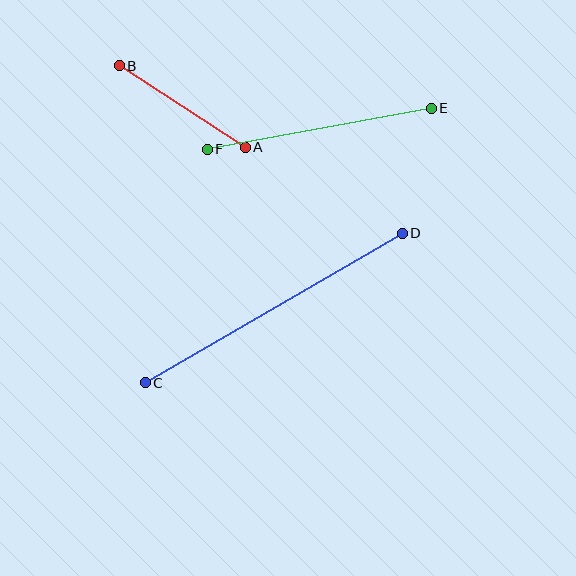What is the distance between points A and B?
The distance is approximately 150 pixels.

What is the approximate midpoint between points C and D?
The midpoint is at approximately (274, 308) pixels.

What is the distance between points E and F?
The distance is approximately 228 pixels.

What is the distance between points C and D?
The distance is approximately 297 pixels.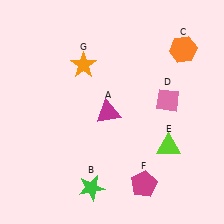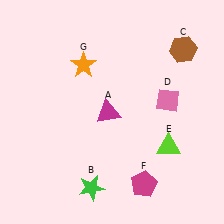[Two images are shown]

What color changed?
The hexagon (C) changed from orange in Image 1 to brown in Image 2.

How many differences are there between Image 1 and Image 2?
There is 1 difference between the two images.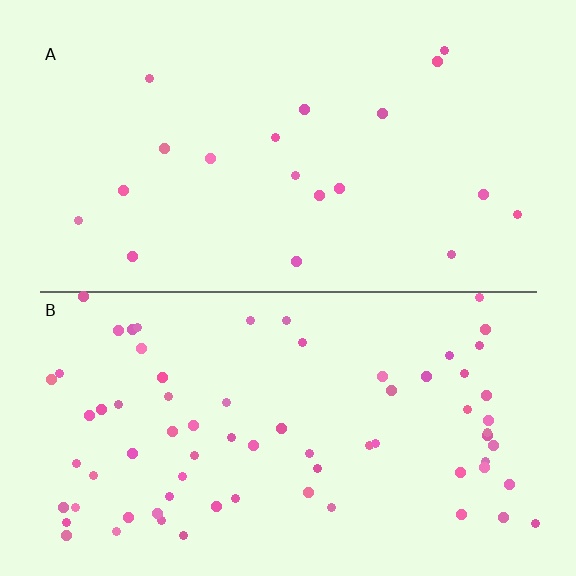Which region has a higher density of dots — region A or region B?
B (the bottom).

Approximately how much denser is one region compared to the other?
Approximately 3.7× — region B over region A.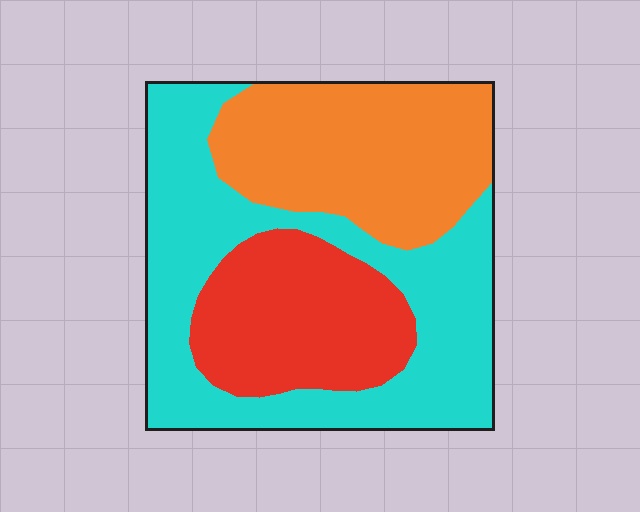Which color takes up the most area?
Cyan, at roughly 45%.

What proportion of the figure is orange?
Orange covers roughly 30% of the figure.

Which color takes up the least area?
Red, at roughly 25%.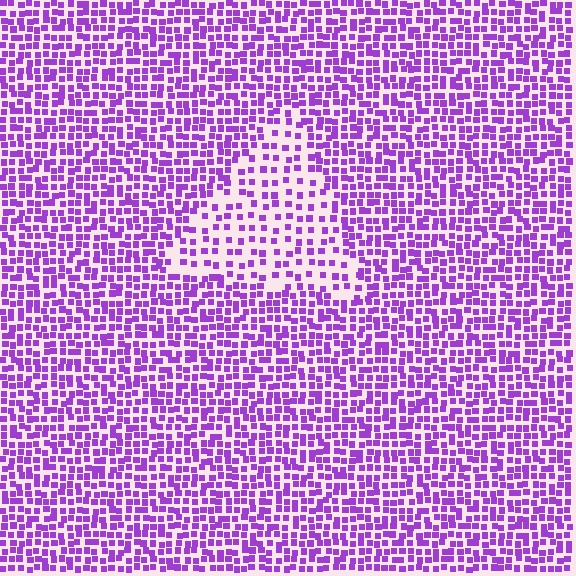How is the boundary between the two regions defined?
The boundary is defined by a change in element density (approximately 2.0x ratio). All elements are the same color, size, and shape.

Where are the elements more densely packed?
The elements are more densely packed outside the triangle boundary.